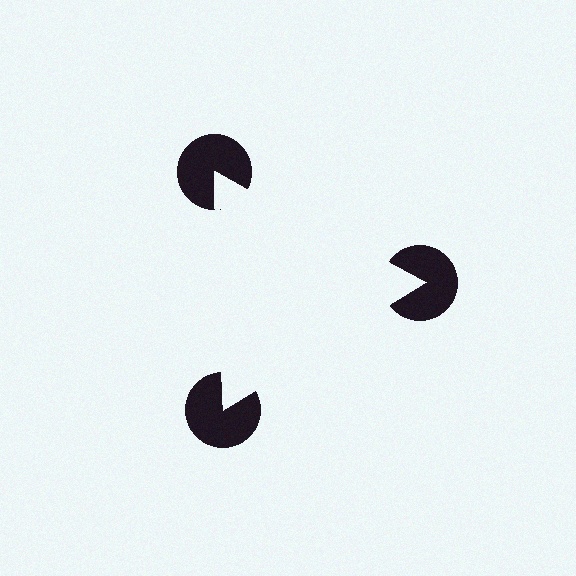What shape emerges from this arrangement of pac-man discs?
An illusory triangle — its edges are inferred from the aligned wedge cuts in the pac-man discs, not physically drawn.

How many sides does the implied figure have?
3 sides.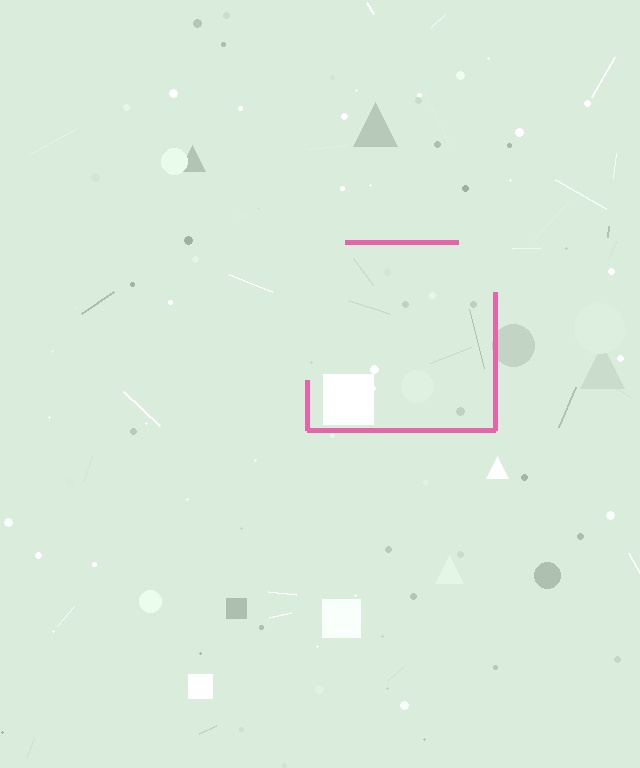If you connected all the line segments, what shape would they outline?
They would outline a square.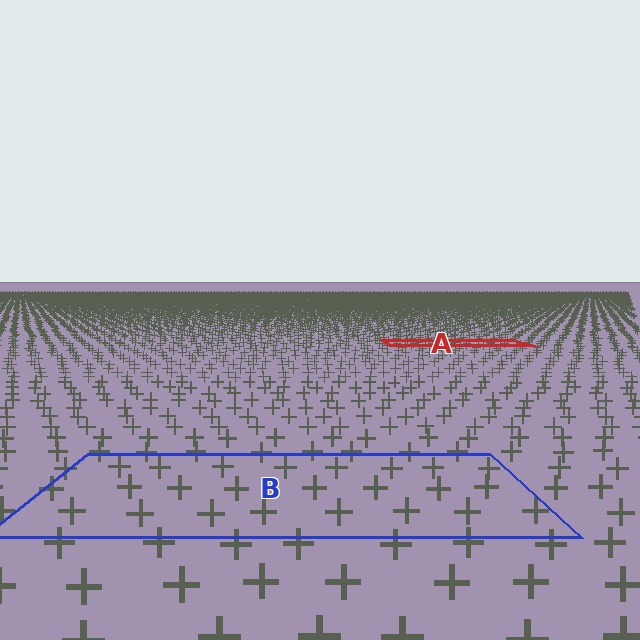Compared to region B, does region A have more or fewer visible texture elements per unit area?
Region A has more texture elements per unit area — they are packed more densely because it is farther away.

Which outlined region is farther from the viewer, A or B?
Region A is farther from the viewer — the texture elements inside it appear smaller and more densely packed.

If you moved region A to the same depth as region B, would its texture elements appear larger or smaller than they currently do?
They would appear larger. At a closer depth, the same texture elements are projected at a bigger on-screen size.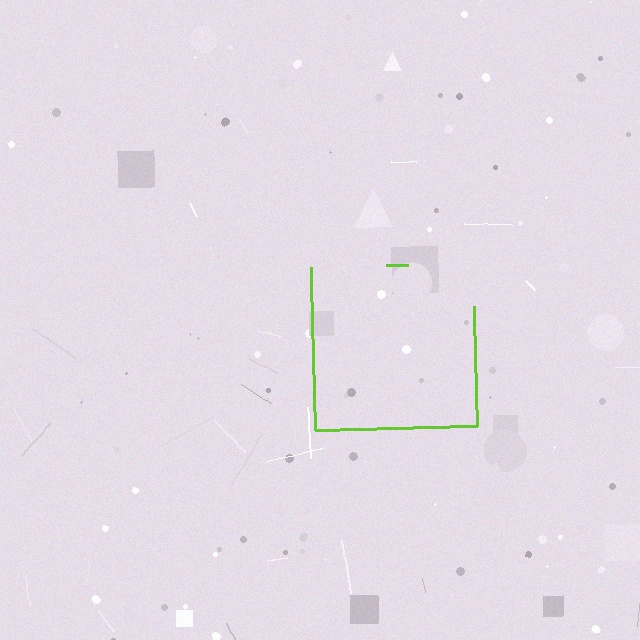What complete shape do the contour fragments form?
The contour fragments form a square.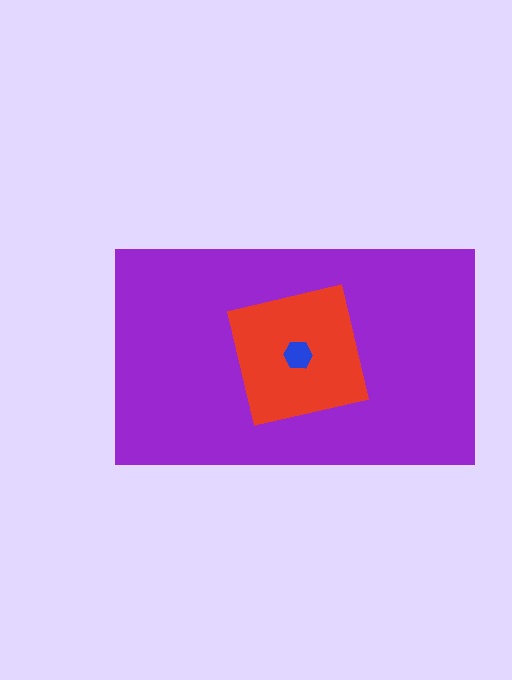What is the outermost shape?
The purple rectangle.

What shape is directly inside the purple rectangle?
The red square.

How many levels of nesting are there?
3.